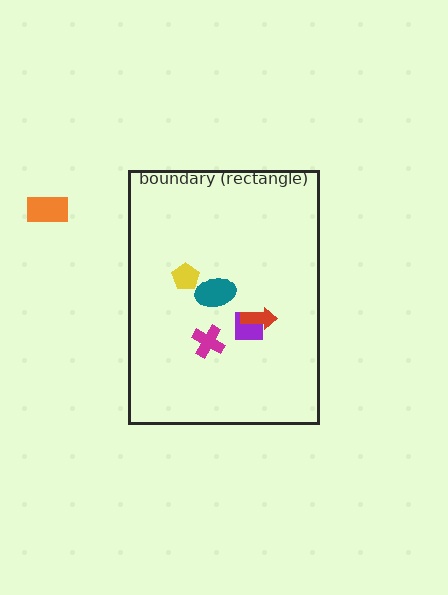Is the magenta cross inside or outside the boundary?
Inside.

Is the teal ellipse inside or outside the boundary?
Inside.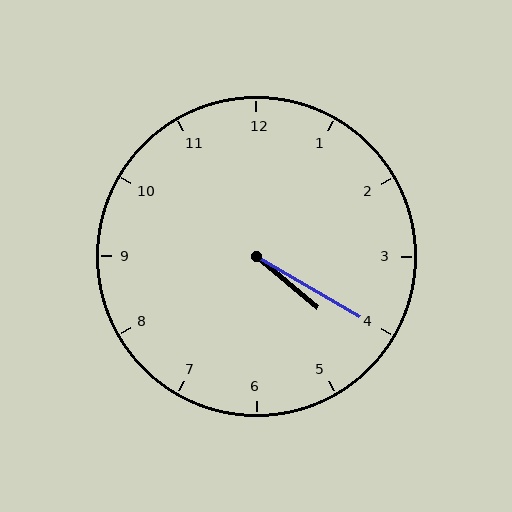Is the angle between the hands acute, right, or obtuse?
It is acute.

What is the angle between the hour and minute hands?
Approximately 10 degrees.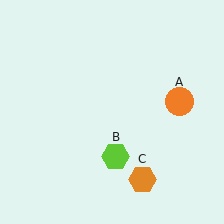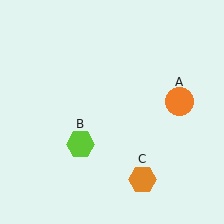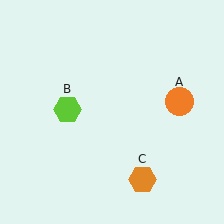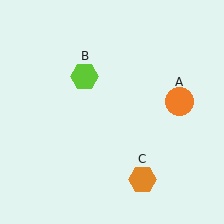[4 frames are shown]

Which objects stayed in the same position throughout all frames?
Orange circle (object A) and orange hexagon (object C) remained stationary.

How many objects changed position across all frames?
1 object changed position: lime hexagon (object B).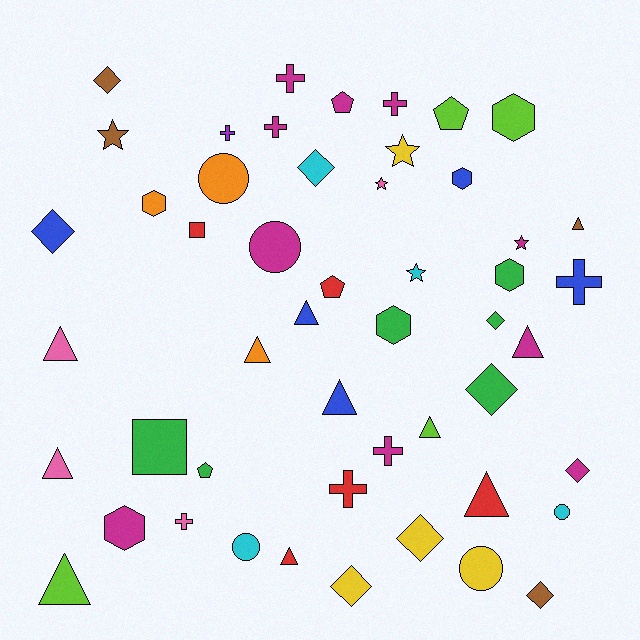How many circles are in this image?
There are 5 circles.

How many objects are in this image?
There are 50 objects.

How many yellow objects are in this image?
There are 4 yellow objects.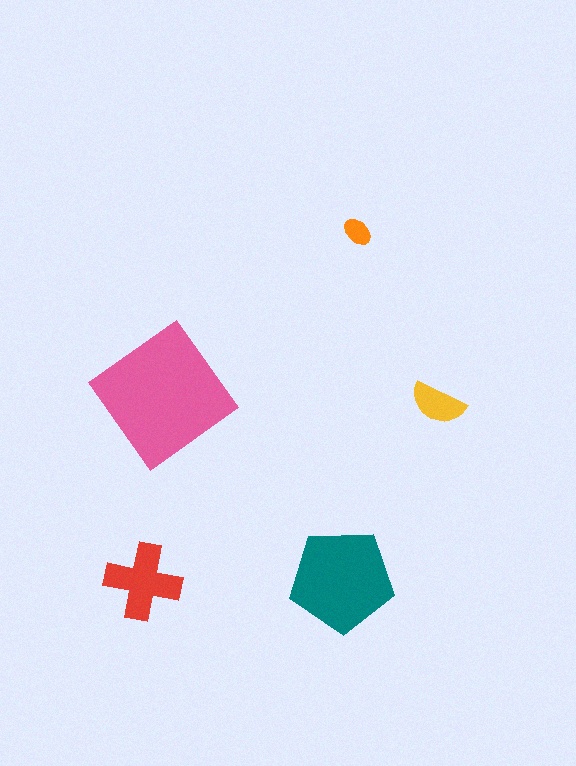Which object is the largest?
The pink diamond.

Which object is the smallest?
The orange ellipse.